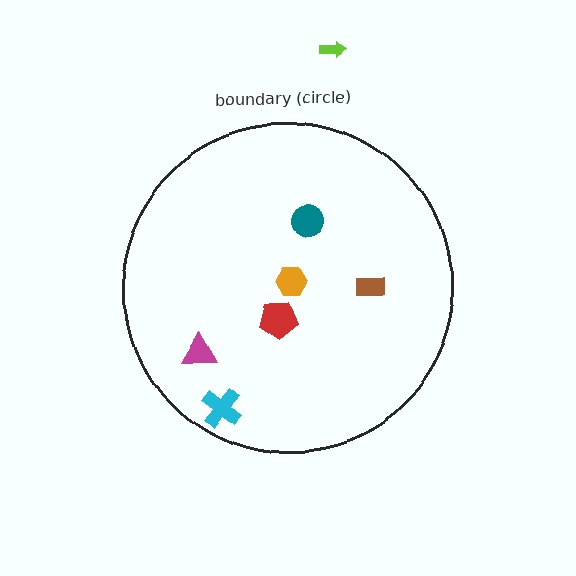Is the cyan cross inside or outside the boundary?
Inside.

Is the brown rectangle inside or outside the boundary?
Inside.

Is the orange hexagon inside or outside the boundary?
Inside.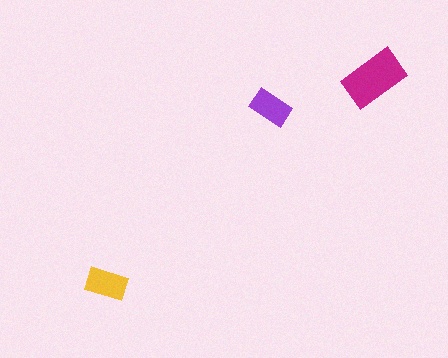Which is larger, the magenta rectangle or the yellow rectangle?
The magenta one.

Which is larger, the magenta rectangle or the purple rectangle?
The magenta one.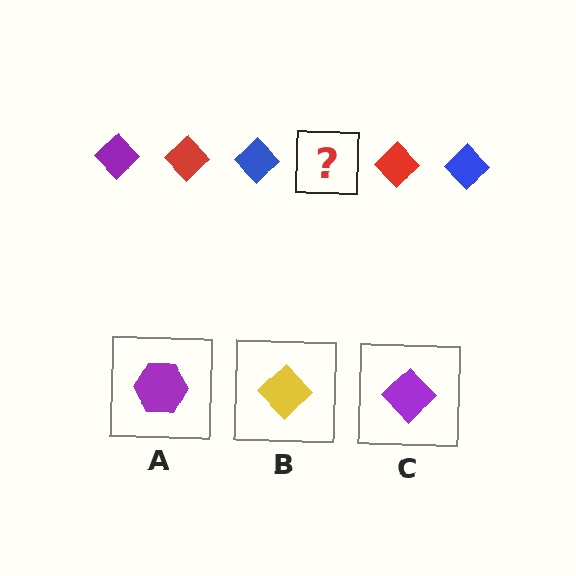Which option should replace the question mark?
Option C.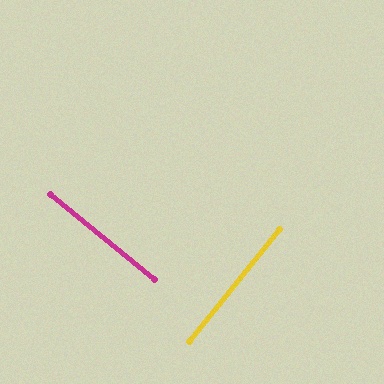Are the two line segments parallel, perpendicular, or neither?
Perpendicular — they meet at approximately 89°.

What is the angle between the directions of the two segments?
Approximately 89 degrees.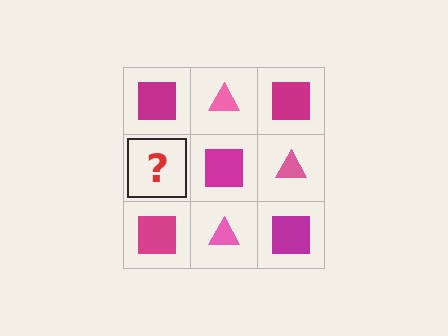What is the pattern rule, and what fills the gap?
The rule is that it alternates magenta square and pink triangle in a checkerboard pattern. The gap should be filled with a pink triangle.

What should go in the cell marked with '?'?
The missing cell should contain a pink triangle.